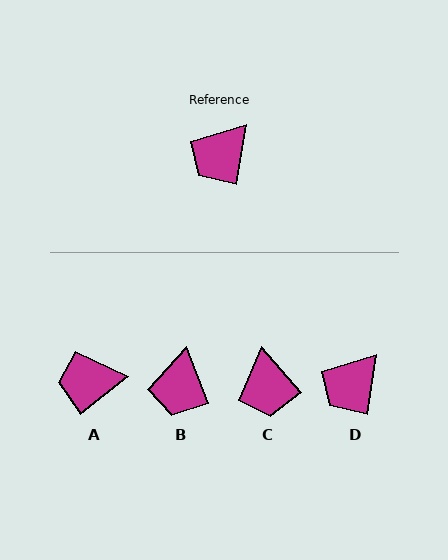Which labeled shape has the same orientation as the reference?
D.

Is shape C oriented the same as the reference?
No, it is off by about 50 degrees.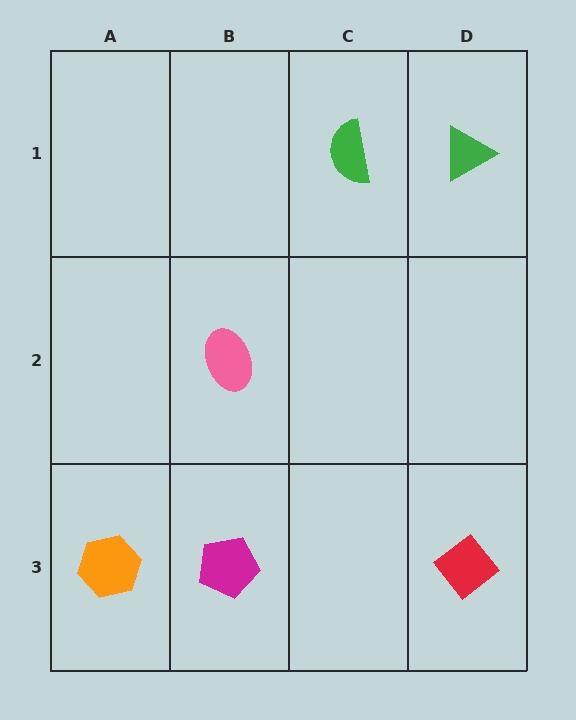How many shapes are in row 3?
3 shapes.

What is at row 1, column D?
A green triangle.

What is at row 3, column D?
A red diamond.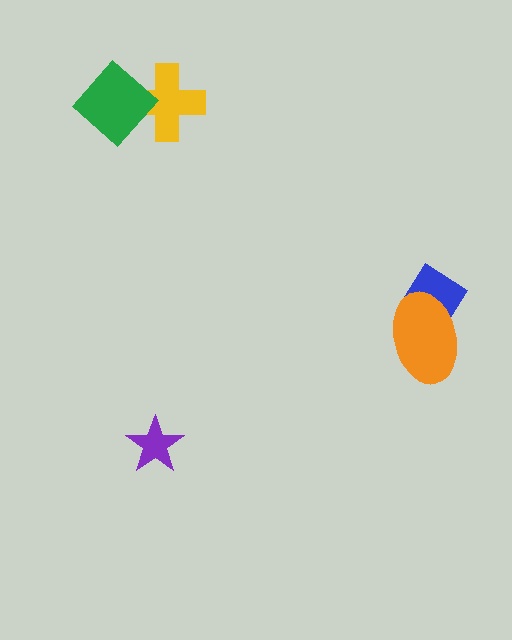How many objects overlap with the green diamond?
1 object overlaps with the green diamond.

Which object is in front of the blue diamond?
The orange ellipse is in front of the blue diamond.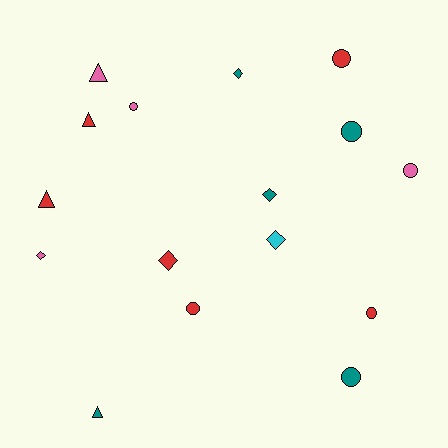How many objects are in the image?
There are 16 objects.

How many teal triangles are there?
There is 1 teal triangle.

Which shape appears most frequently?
Circle, with 7 objects.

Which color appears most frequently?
Red, with 6 objects.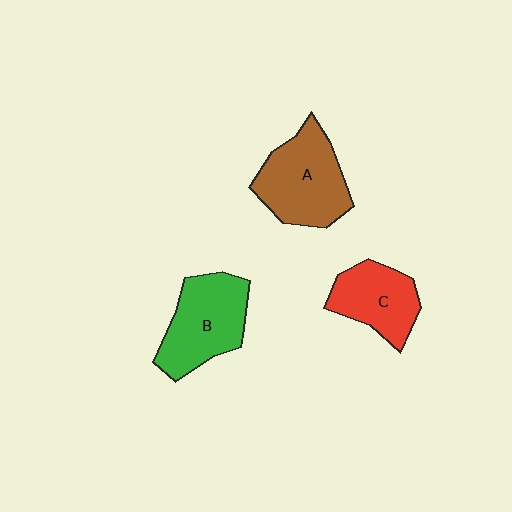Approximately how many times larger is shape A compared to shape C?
Approximately 1.3 times.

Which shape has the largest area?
Shape A (brown).